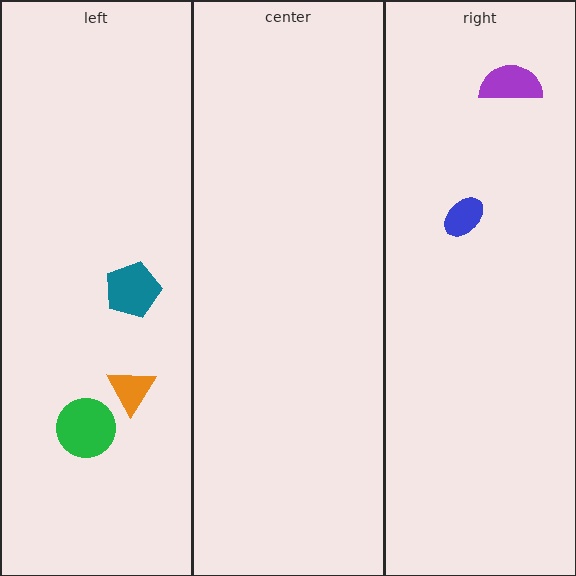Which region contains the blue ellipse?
The right region.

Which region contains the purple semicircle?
The right region.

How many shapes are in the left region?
3.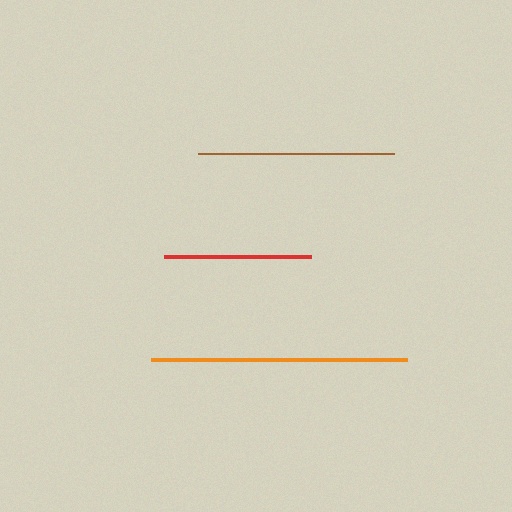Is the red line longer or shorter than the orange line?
The orange line is longer than the red line.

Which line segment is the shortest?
The red line is the shortest at approximately 147 pixels.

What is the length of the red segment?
The red segment is approximately 147 pixels long.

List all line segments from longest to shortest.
From longest to shortest: orange, brown, red.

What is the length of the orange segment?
The orange segment is approximately 256 pixels long.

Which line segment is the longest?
The orange line is the longest at approximately 256 pixels.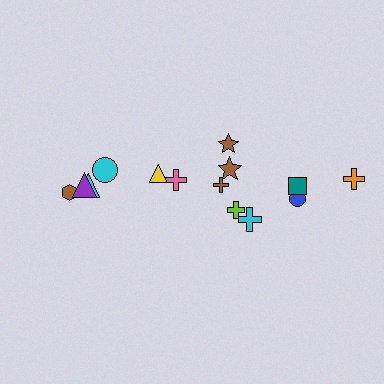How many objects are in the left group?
There are 6 objects.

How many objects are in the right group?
There are 8 objects.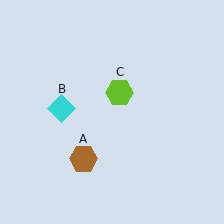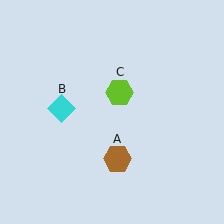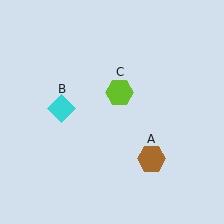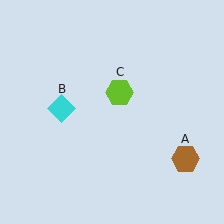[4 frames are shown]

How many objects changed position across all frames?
1 object changed position: brown hexagon (object A).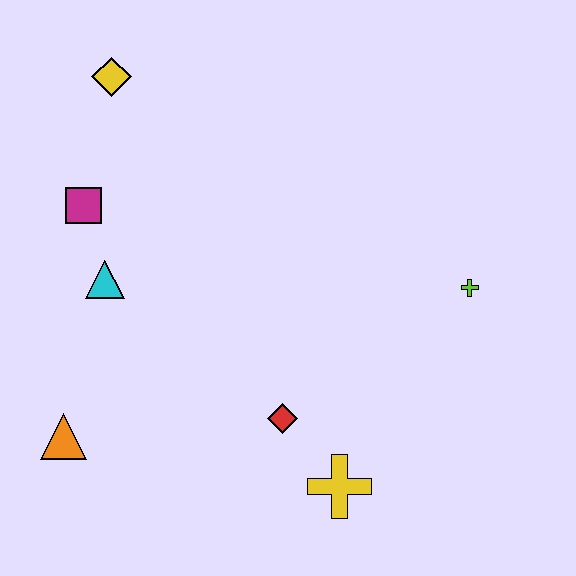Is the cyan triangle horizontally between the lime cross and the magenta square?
Yes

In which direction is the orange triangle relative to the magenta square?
The orange triangle is below the magenta square.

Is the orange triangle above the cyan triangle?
No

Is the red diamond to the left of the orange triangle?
No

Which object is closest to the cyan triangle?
The magenta square is closest to the cyan triangle.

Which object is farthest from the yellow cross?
The yellow diamond is farthest from the yellow cross.